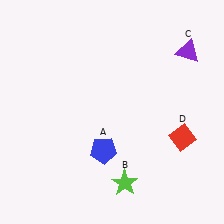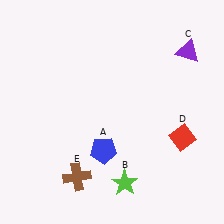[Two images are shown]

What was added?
A brown cross (E) was added in Image 2.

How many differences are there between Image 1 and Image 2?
There is 1 difference between the two images.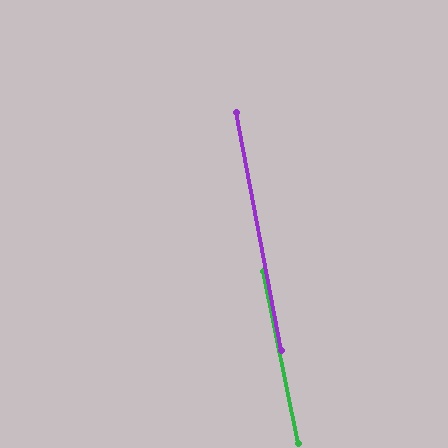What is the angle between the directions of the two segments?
Approximately 1 degree.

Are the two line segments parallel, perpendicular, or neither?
Parallel — their directions differ by only 0.8°.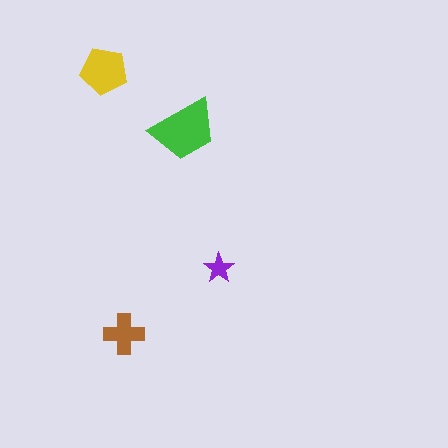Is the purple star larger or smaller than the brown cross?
Smaller.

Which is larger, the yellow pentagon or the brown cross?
The yellow pentagon.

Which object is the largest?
The green trapezoid.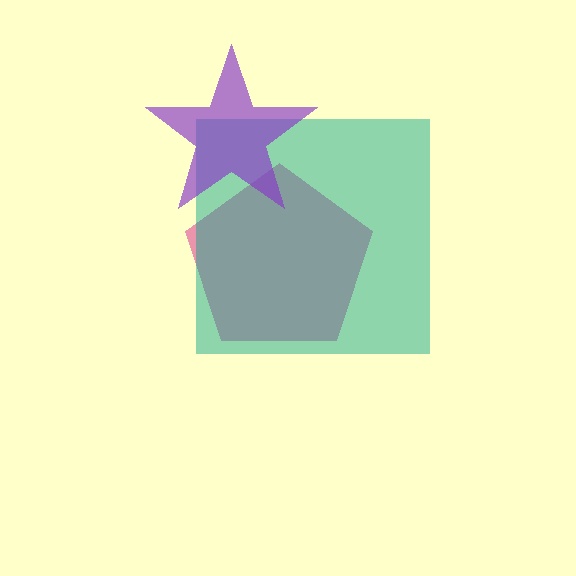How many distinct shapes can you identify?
There are 3 distinct shapes: a magenta pentagon, a teal square, a purple star.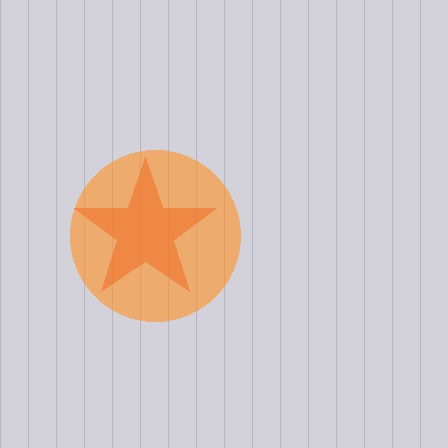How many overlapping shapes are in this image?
There are 2 overlapping shapes in the image.